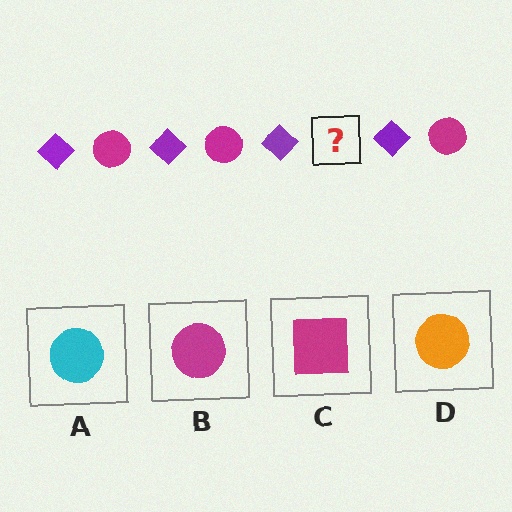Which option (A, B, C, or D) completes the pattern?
B.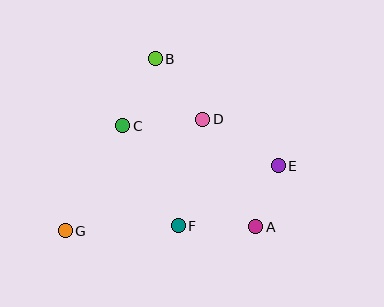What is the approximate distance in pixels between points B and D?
The distance between B and D is approximately 77 pixels.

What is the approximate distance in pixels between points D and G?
The distance between D and G is approximately 176 pixels.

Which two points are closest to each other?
Points A and E are closest to each other.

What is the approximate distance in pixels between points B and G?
The distance between B and G is approximately 193 pixels.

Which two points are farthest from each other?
Points E and G are farthest from each other.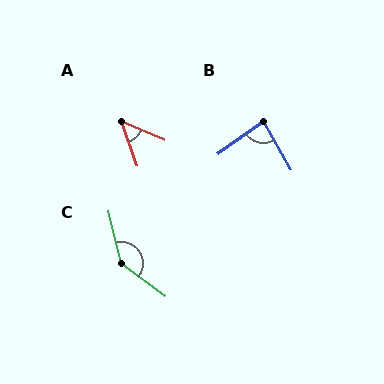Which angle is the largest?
C, at approximately 141 degrees.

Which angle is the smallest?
A, at approximately 48 degrees.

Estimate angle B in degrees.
Approximately 84 degrees.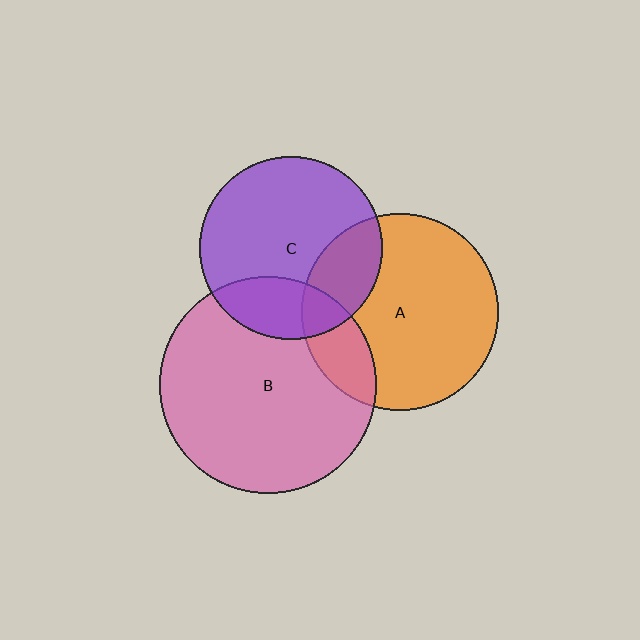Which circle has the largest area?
Circle B (pink).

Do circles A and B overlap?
Yes.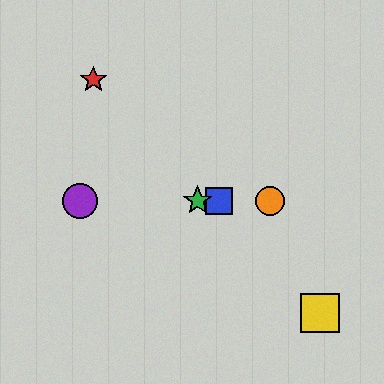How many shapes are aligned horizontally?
4 shapes (the blue square, the green star, the purple circle, the orange circle) are aligned horizontally.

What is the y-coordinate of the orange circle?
The orange circle is at y≈201.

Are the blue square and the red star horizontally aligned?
No, the blue square is at y≈201 and the red star is at y≈80.